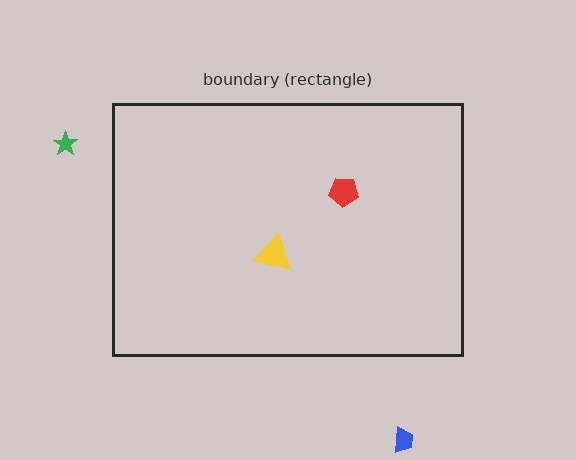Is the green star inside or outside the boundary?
Outside.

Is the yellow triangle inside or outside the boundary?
Inside.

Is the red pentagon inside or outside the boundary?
Inside.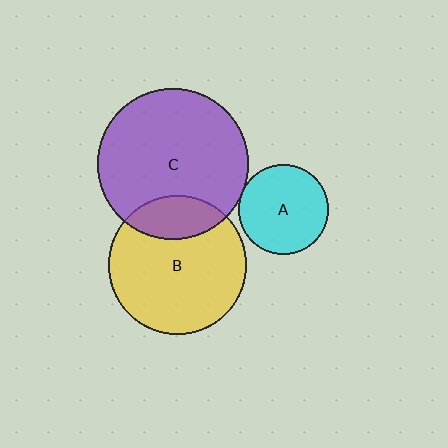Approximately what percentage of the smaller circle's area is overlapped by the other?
Approximately 5%.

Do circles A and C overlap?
Yes.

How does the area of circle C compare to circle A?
Approximately 2.8 times.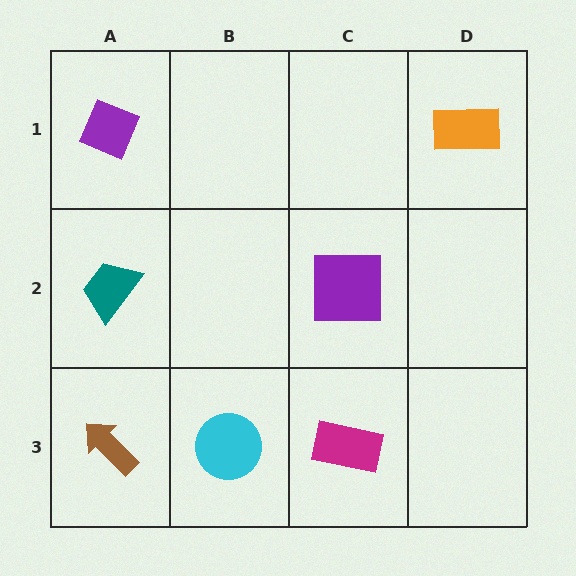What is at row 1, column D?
An orange rectangle.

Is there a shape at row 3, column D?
No, that cell is empty.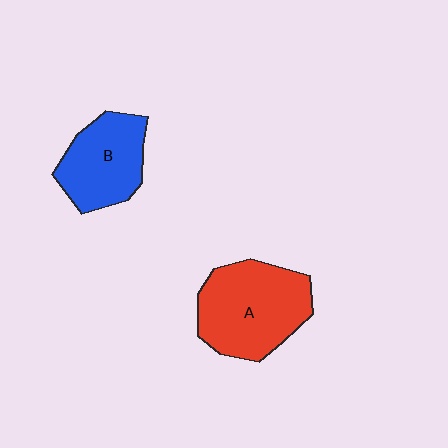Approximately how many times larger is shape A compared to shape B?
Approximately 1.3 times.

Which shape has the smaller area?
Shape B (blue).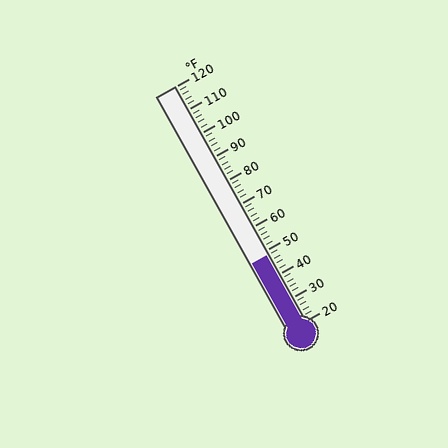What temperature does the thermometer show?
The thermometer shows approximately 48°F.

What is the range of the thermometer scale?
The thermometer scale ranges from 20°F to 120°F.